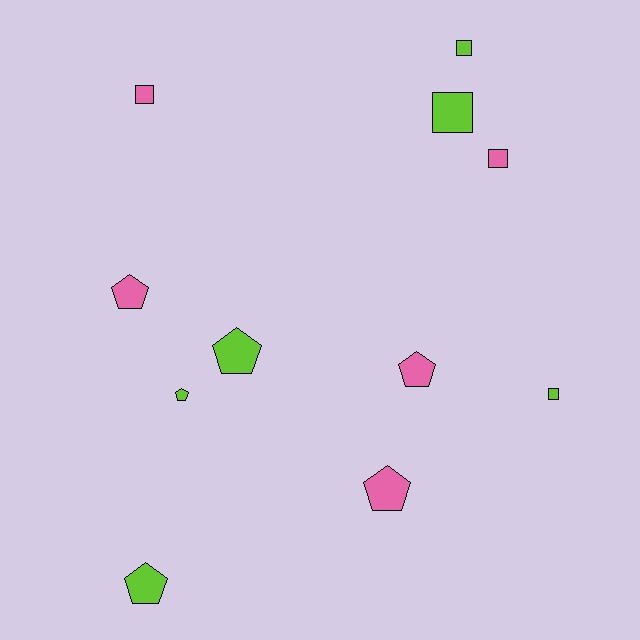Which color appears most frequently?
Lime, with 6 objects.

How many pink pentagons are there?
There are 3 pink pentagons.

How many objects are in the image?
There are 11 objects.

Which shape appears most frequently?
Pentagon, with 6 objects.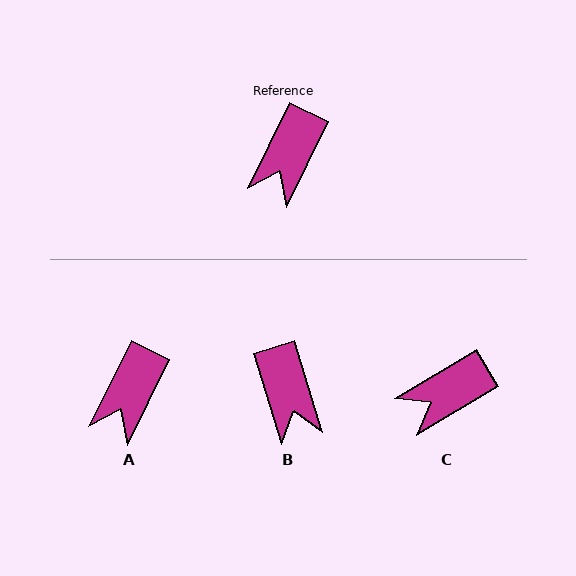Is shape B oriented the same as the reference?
No, it is off by about 43 degrees.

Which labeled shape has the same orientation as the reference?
A.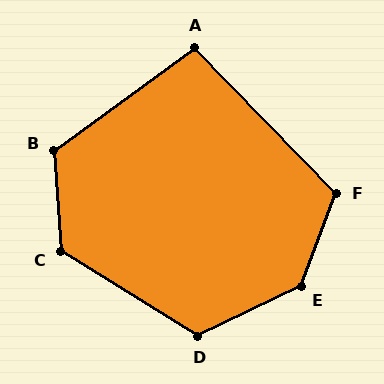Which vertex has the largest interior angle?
E, at approximately 137 degrees.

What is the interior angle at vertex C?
Approximately 125 degrees (obtuse).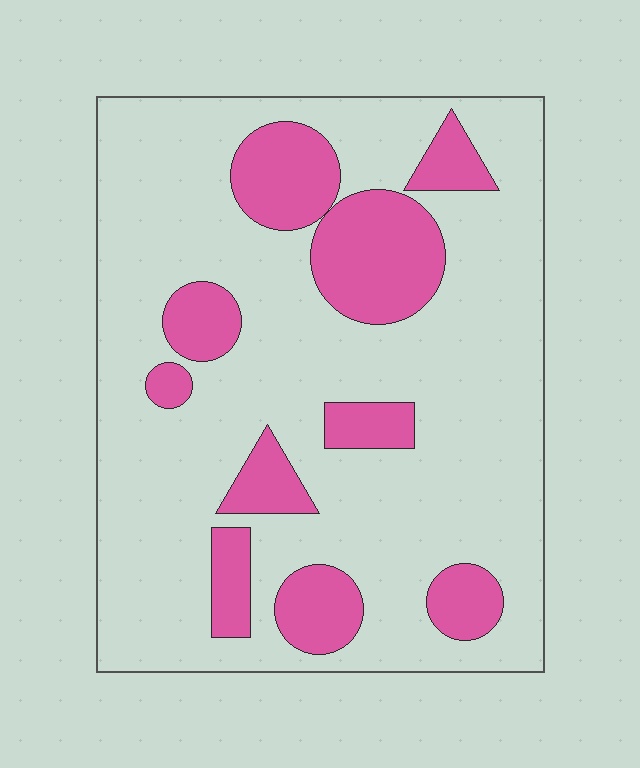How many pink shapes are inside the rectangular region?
10.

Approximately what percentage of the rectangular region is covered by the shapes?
Approximately 25%.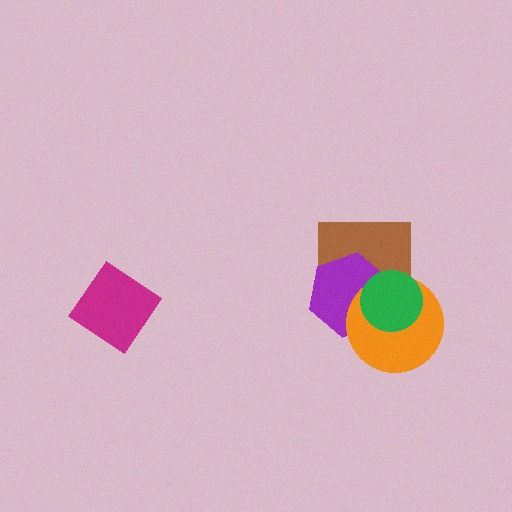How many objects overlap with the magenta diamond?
0 objects overlap with the magenta diamond.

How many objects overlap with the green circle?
3 objects overlap with the green circle.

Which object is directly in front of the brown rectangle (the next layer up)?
The purple hexagon is directly in front of the brown rectangle.